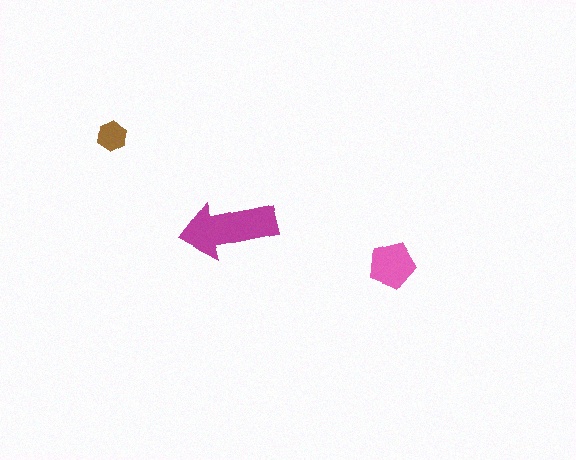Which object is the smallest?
The brown hexagon.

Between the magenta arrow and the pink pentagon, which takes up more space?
The magenta arrow.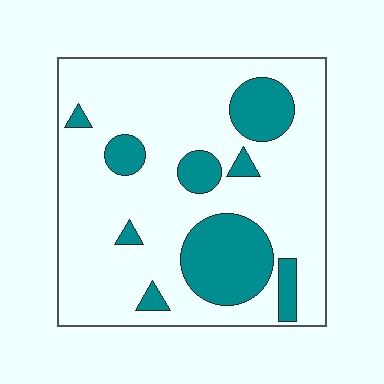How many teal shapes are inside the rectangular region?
9.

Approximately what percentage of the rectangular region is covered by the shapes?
Approximately 20%.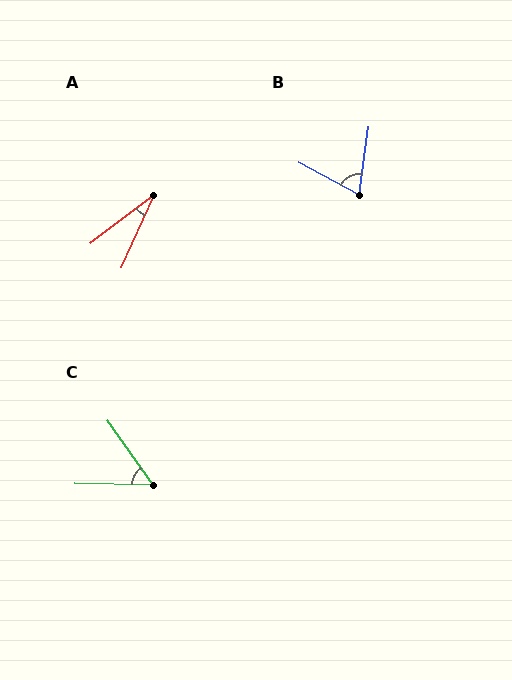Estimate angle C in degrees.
Approximately 54 degrees.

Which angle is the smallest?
A, at approximately 29 degrees.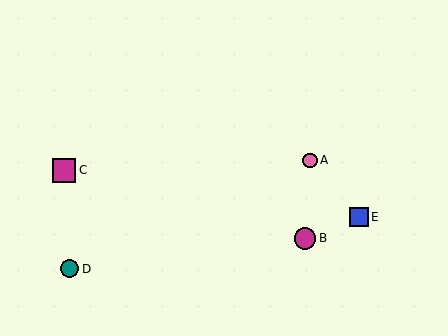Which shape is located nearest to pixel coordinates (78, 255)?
The teal circle (labeled D) at (69, 269) is nearest to that location.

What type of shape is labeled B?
Shape B is a magenta circle.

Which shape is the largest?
The magenta square (labeled C) is the largest.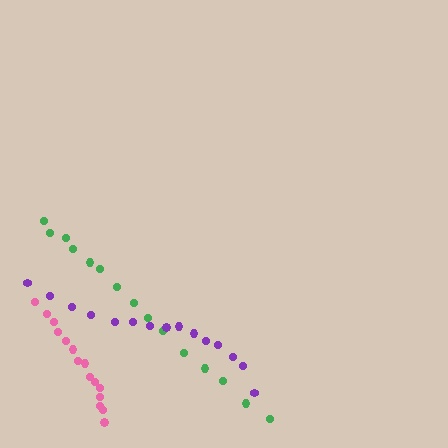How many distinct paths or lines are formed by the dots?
There are 3 distinct paths.